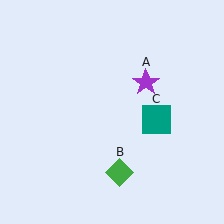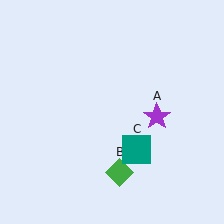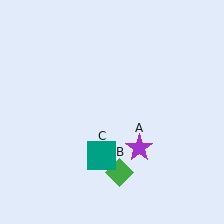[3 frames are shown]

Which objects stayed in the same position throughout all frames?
Green diamond (object B) remained stationary.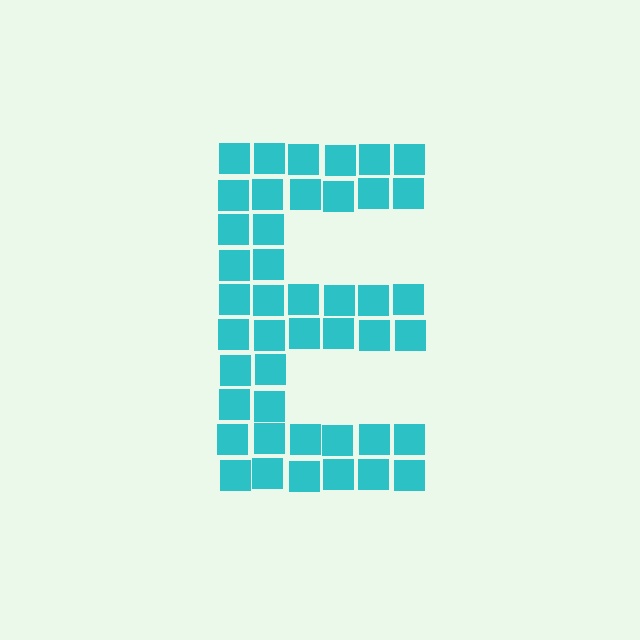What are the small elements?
The small elements are squares.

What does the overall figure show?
The overall figure shows the letter E.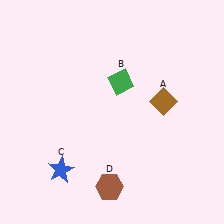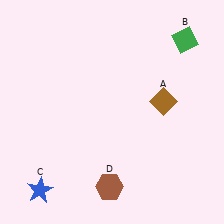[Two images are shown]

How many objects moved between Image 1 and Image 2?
2 objects moved between the two images.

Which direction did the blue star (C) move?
The blue star (C) moved left.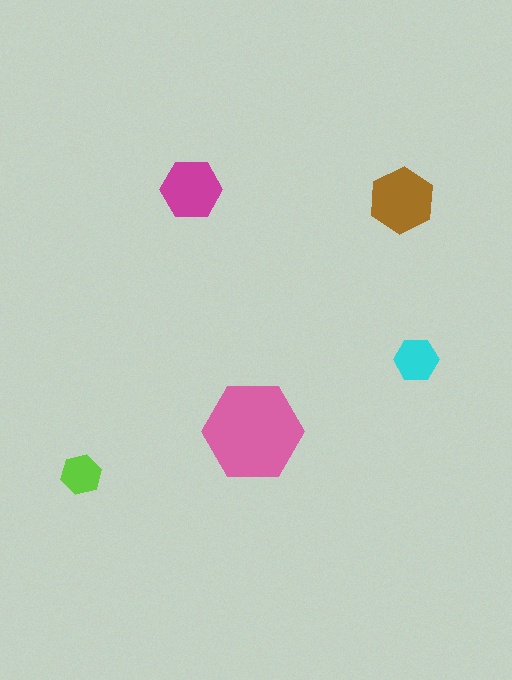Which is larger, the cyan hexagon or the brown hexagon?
The brown one.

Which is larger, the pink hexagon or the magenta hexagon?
The pink one.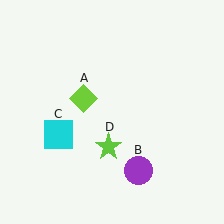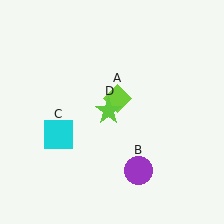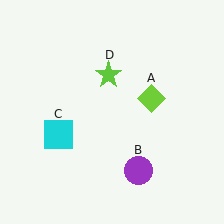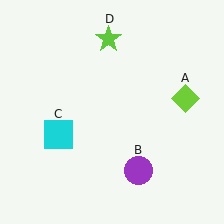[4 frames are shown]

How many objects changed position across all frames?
2 objects changed position: lime diamond (object A), lime star (object D).